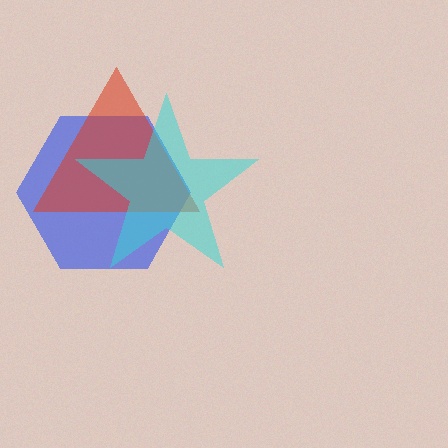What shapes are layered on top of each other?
The layered shapes are: a blue hexagon, a red triangle, a cyan star.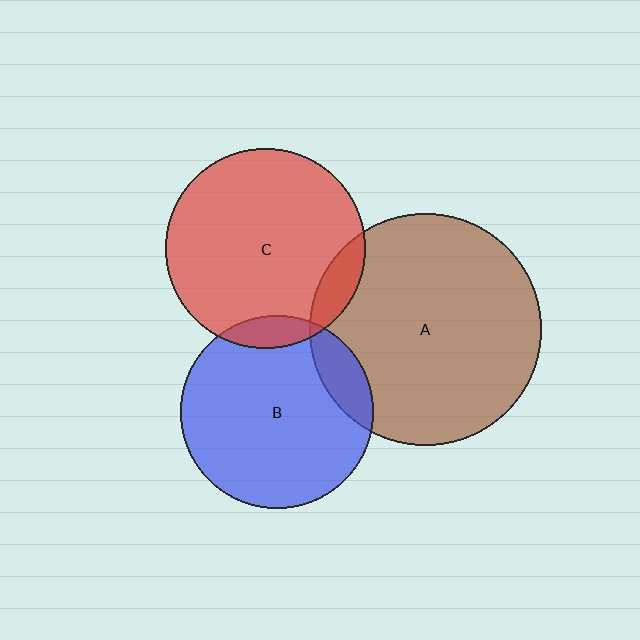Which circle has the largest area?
Circle A (brown).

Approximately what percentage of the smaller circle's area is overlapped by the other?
Approximately 10%.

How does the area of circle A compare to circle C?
Approximately 1.3 times.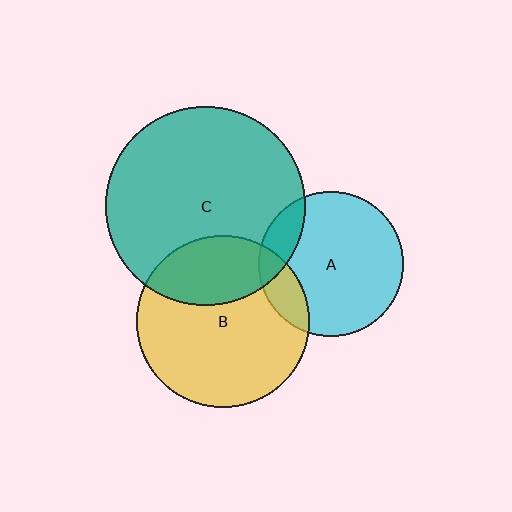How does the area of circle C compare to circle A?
Approximately 1.9 times.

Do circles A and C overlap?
Yes.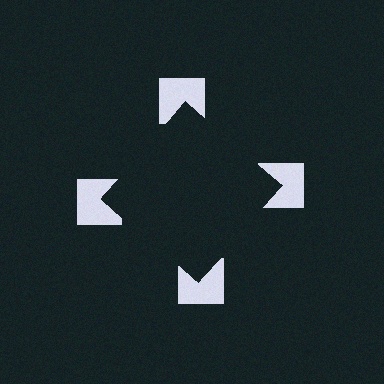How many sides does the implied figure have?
4 sides.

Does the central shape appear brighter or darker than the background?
It typically appears slightly darker than the background, even though no actual brightness change is drawn.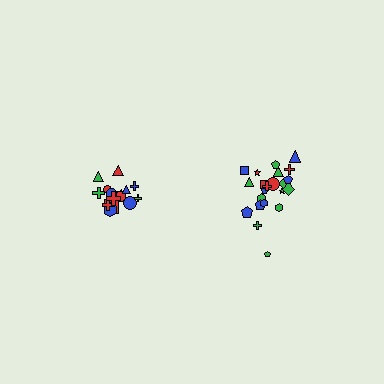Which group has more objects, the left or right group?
The right group.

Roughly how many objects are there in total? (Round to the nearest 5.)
Roughly 35 objects in total.